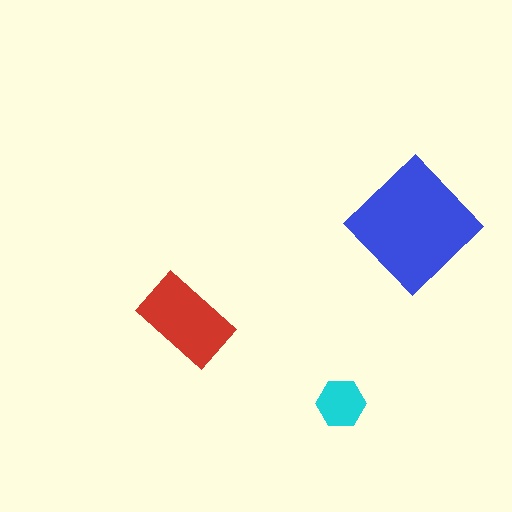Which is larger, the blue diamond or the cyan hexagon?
The blue diamond.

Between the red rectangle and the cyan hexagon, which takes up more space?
The red rectangle.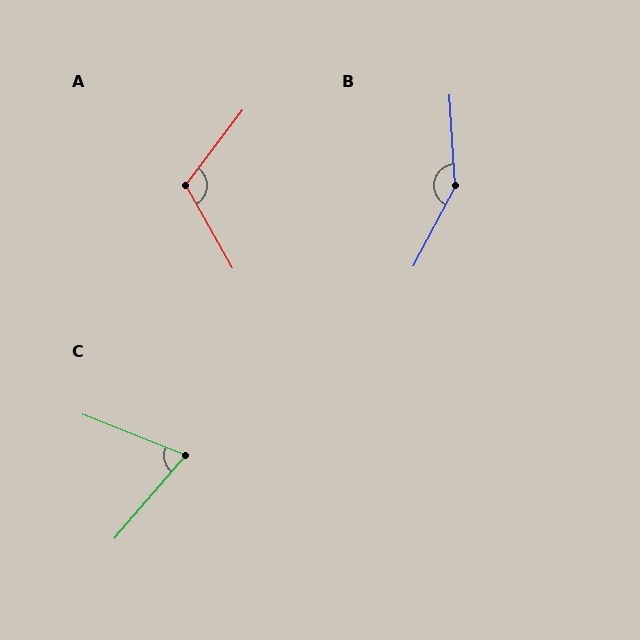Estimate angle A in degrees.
Approximately 113 degrees.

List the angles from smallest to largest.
C (71°), A (113°), B (149°).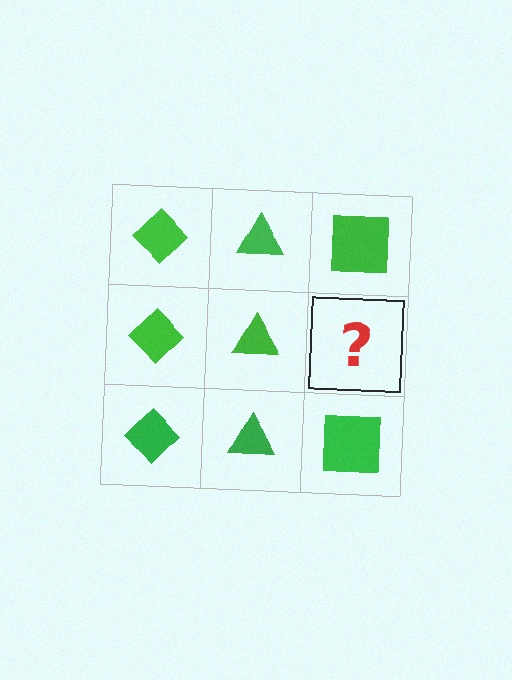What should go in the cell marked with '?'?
The missing cell should contain a green square.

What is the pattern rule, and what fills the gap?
The rule is that each column has a consistent shape. The gap should be filled with a green square.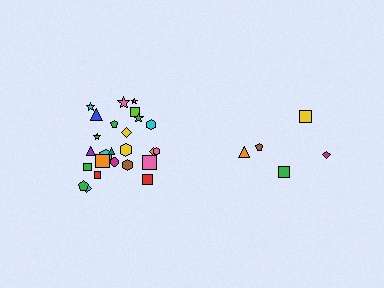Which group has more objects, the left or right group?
The left group.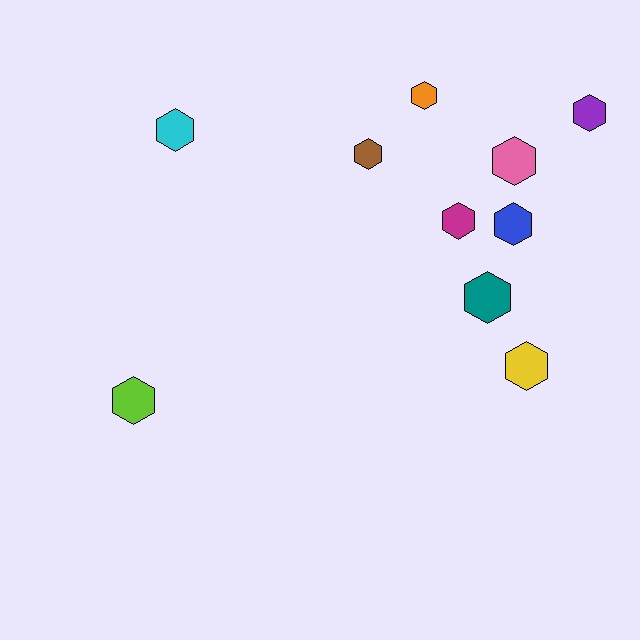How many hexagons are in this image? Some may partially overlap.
There are 10 hexagons.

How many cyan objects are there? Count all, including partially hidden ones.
There is 1 cyan object.